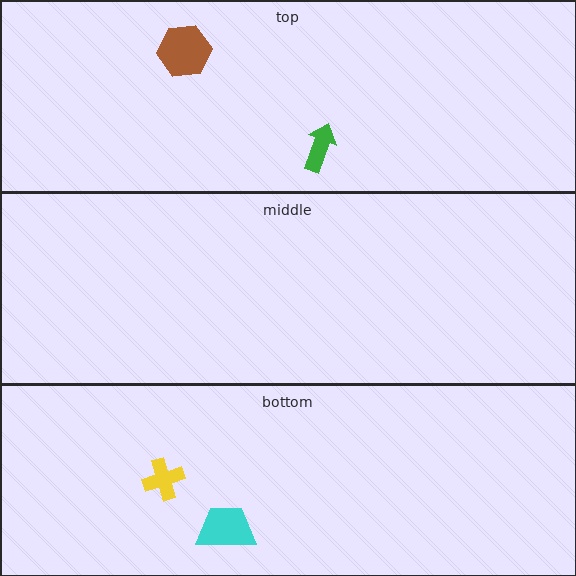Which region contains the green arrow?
The top region.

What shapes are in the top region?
The green arrow, the brown hexagon.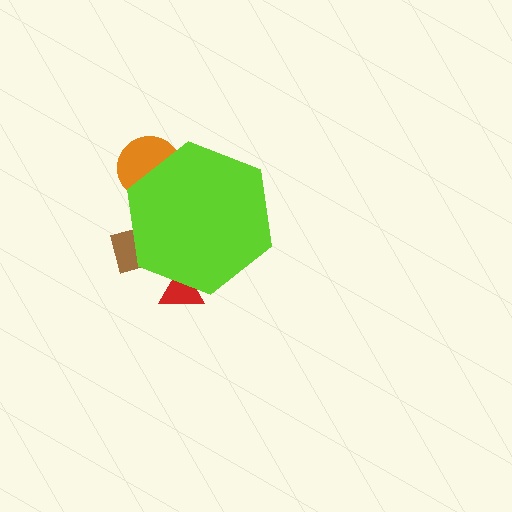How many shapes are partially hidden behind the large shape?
3 shapes are partially hidden.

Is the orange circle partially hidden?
Yes, the orange circle is partially hidden behind the lime hexagon.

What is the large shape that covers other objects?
A lime hexagon.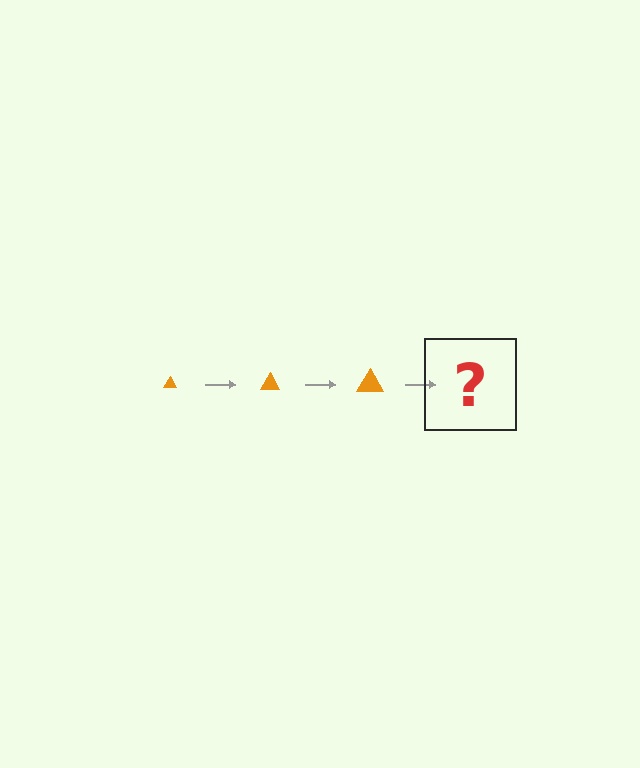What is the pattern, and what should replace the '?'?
The pattern is that the triangle gets progressively larger each step. The '?' should be an orange triangle, larger than the previous one.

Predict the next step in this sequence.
The next step is an orange triangle, larger than the previous one.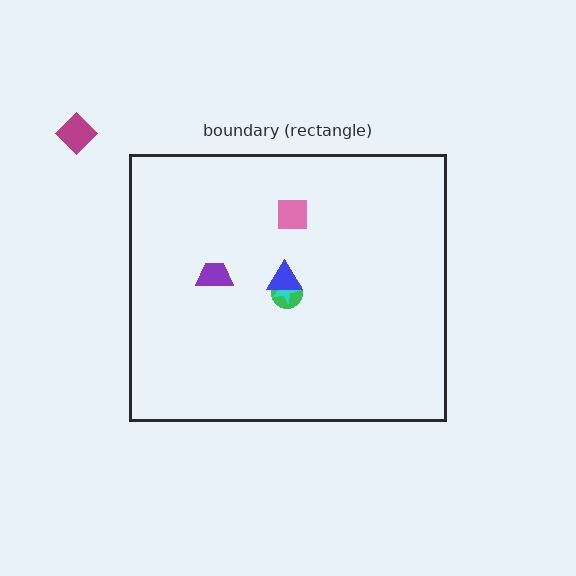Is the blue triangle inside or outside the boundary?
Inside.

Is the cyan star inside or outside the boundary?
Inside.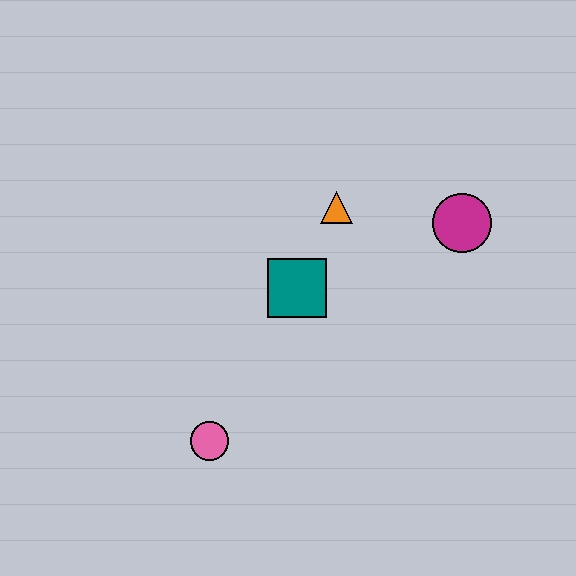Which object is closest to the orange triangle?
The teal square is closest to the orange triangle.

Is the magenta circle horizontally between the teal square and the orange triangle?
No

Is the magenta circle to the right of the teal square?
Yes